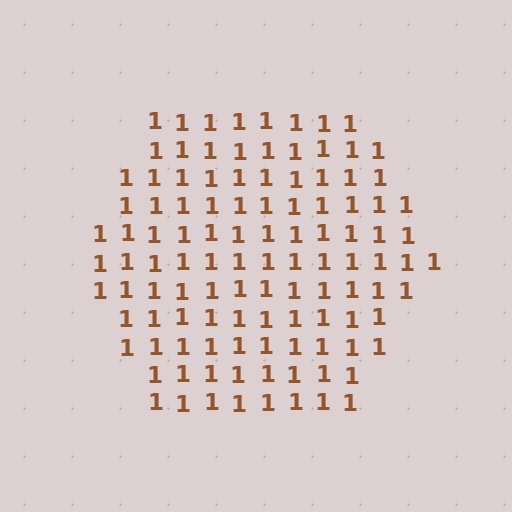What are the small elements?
The small elements are digit 1's.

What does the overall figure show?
The overall figure shows a hexagon.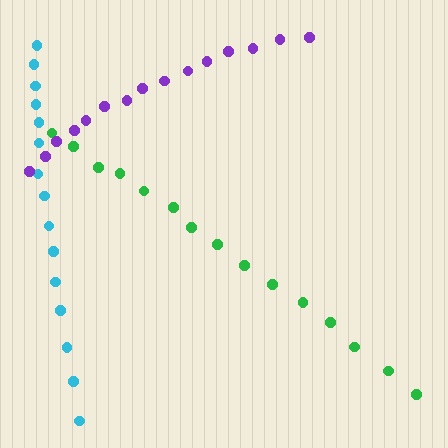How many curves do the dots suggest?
There are 3 distinct paths.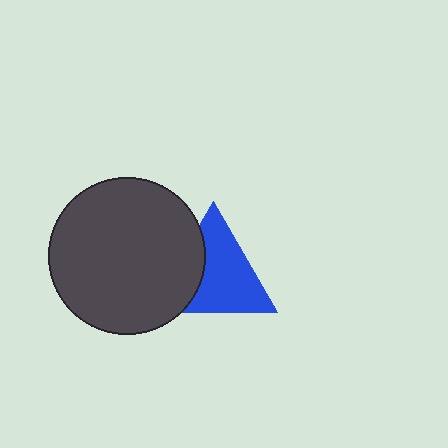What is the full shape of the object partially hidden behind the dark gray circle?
The partially hidden object is a blue triangle.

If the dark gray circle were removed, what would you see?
You would see the complete blue triangle.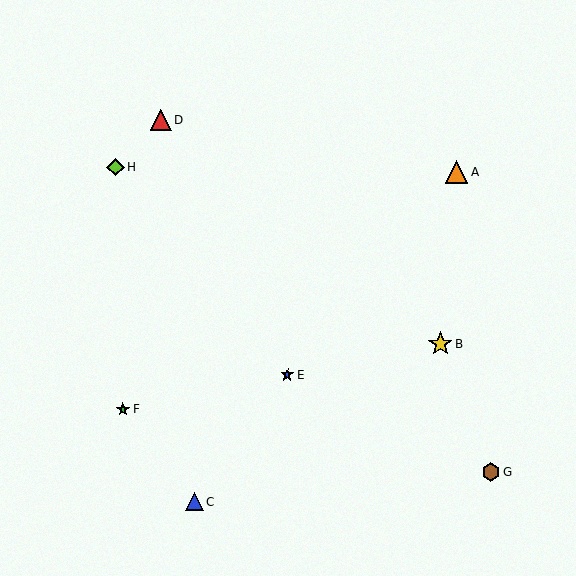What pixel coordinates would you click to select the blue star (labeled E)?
Click at (288, 375) to select the blue star E.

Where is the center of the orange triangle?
The center of the orange triangle is at (456, 172).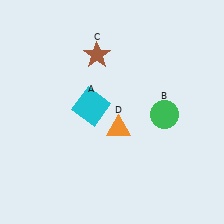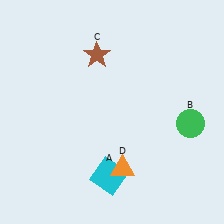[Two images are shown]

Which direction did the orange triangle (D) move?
The orange triangle (D) moved down.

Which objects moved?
The objects that moved are: the cyan square (A), the green circle (B), the orange triangle (D).